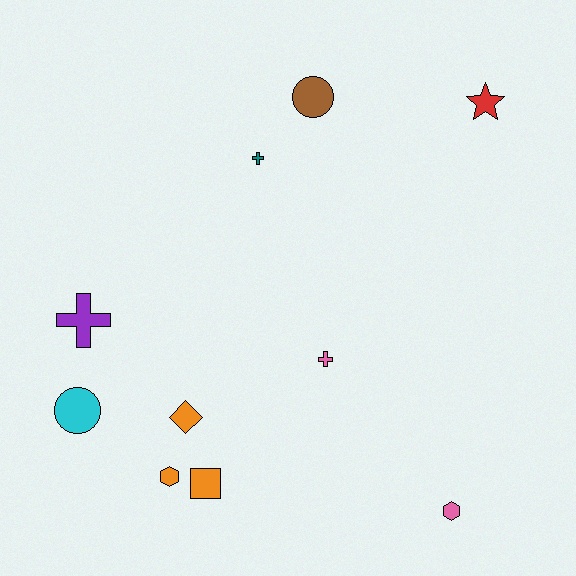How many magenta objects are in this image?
There are no magenta objects.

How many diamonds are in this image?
There is 1 diamond.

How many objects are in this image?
There are 10 objects.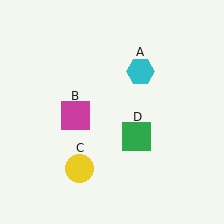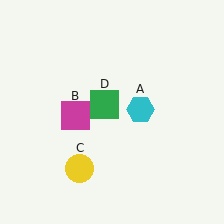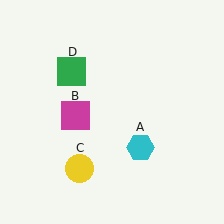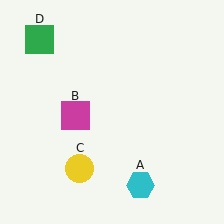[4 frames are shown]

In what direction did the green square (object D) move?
The green square (object D) moved up and to the left.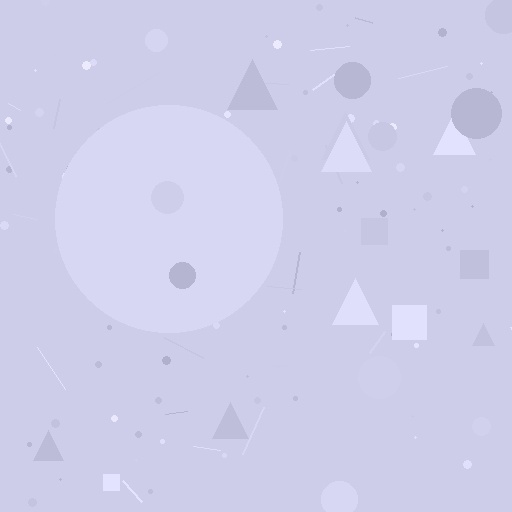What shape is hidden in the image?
A circle is hidden in the image.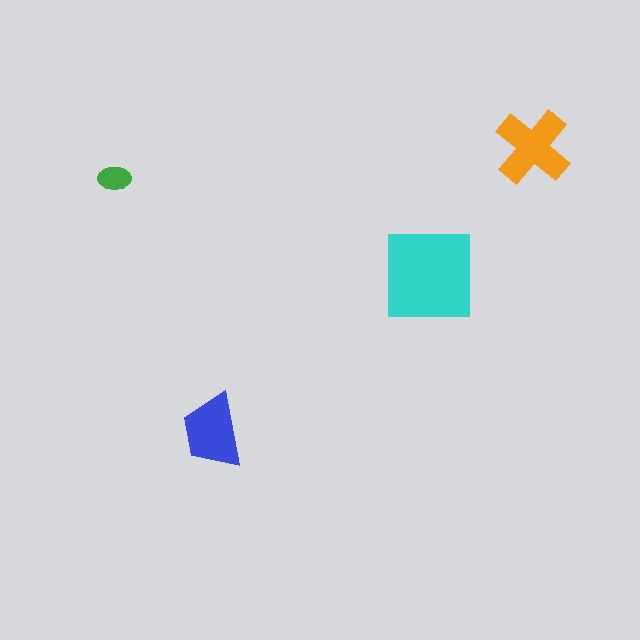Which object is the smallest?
The green ellipse.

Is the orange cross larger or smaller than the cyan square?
Smaller.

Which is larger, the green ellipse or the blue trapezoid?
The blue trapezoid.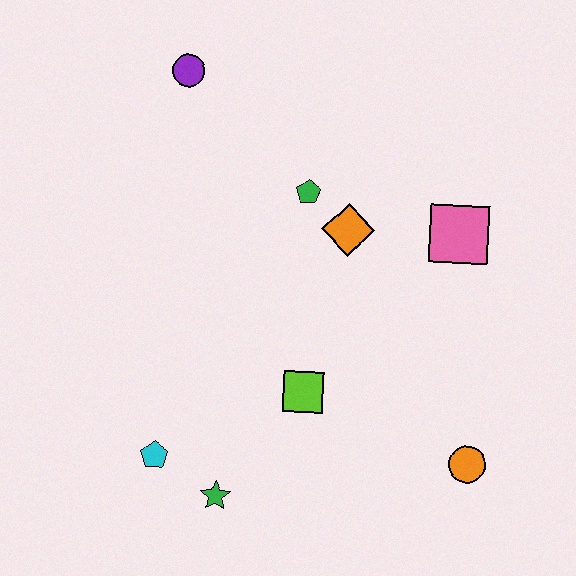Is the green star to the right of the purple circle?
Yes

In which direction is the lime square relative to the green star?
The lime square is above the green star.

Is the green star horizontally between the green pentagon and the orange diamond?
No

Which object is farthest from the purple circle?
The orange circle is farthest from the purple circle.